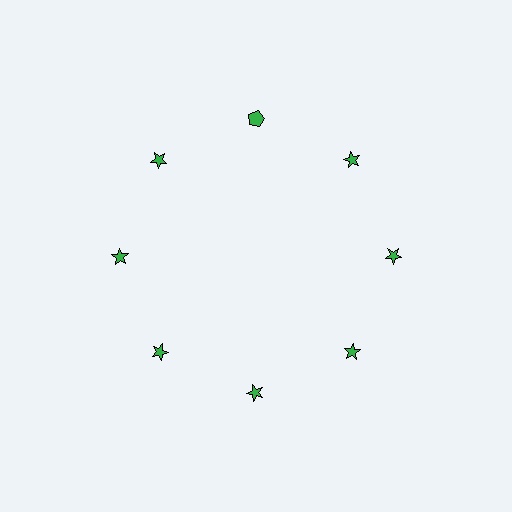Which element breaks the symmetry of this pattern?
The green pentagon at roughly the 12 o'clock position breaks the symmetry. All other shapes are green stars.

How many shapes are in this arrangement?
There are 8 shapes arranged in a ring pattern.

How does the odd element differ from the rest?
It has a different shape: pentagon instead of star.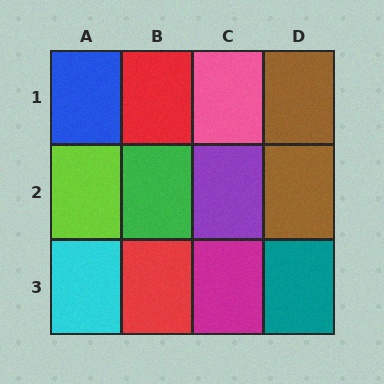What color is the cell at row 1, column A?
Blue.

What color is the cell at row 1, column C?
Pink.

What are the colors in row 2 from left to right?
Lime, green, purple, brown.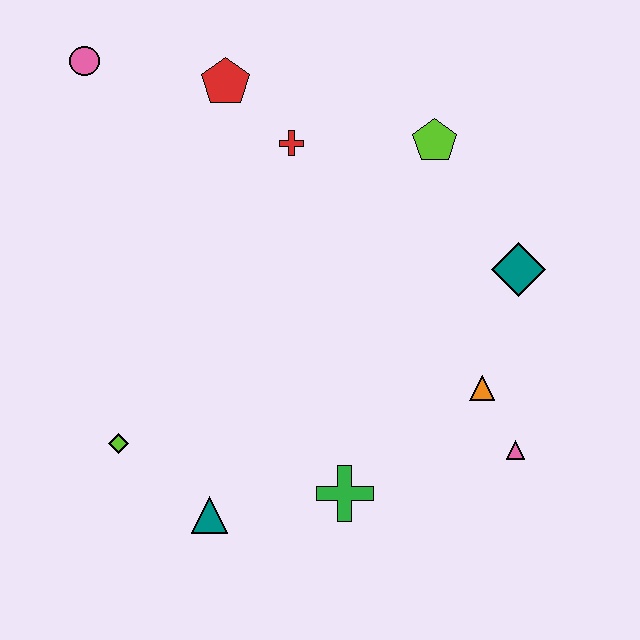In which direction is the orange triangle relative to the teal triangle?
The orange triangle is to the right of the teal triangle.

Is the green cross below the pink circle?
Yes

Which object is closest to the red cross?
The red pentagon is closest to the red cross.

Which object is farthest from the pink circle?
The pink triangle is farthest from the pink circle.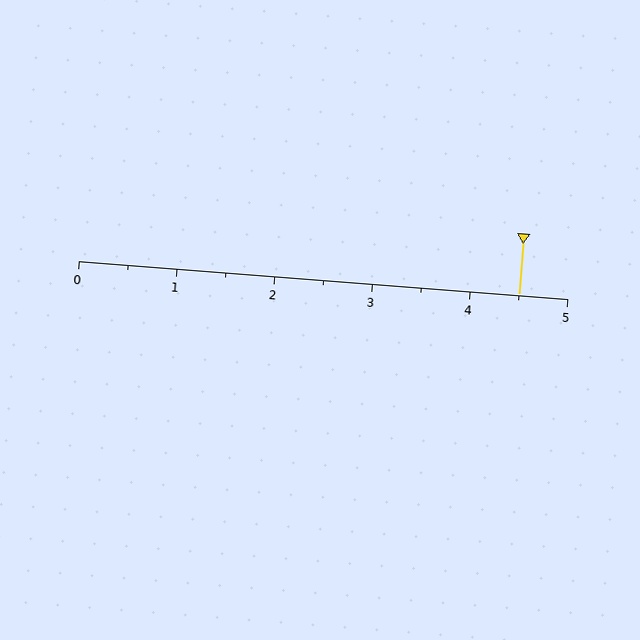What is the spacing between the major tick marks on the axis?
The major ticks are spaced 1 apart.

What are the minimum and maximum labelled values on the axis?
The axis runs from 0 to 5.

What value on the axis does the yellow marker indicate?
The marker indicates approximately 4.5.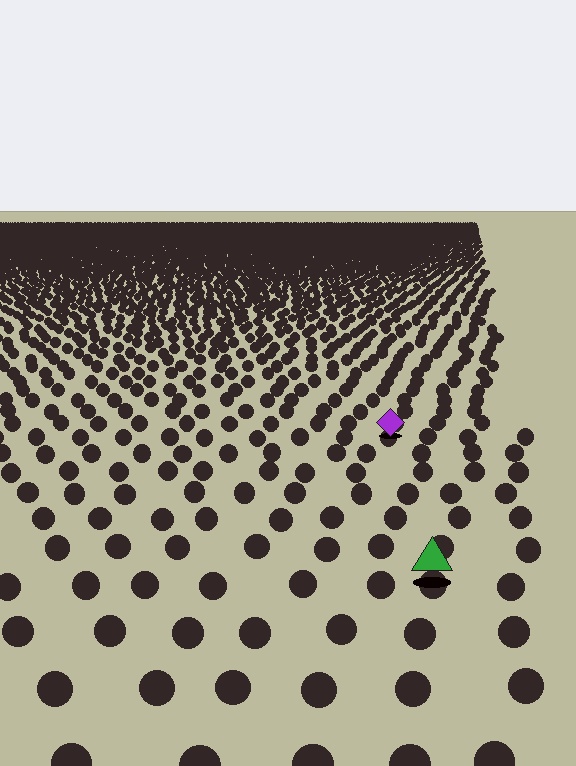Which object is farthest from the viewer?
The purple diamond is farthest from the viewer. It appears smaller and the ground texture around it is denser.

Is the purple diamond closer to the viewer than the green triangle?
No. The green triangle is closer — you can tell from the texture gradient: the ground texture is coarser near it.